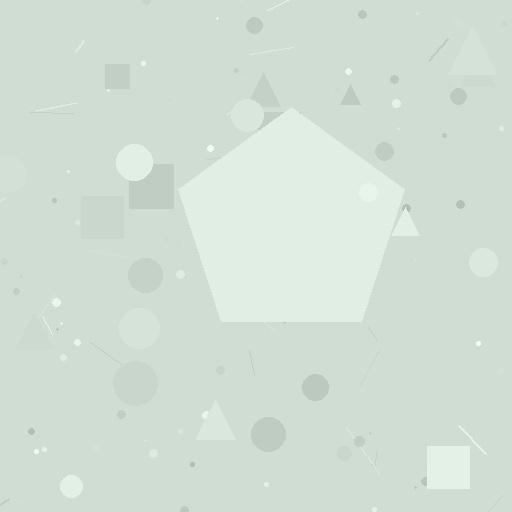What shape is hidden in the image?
A pentagon is hidden in the image.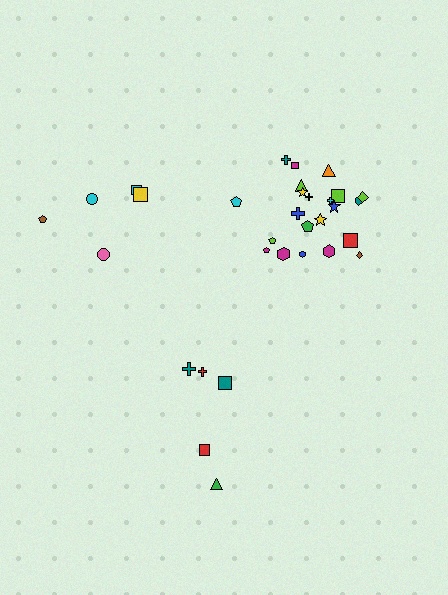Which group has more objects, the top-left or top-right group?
The top-right group.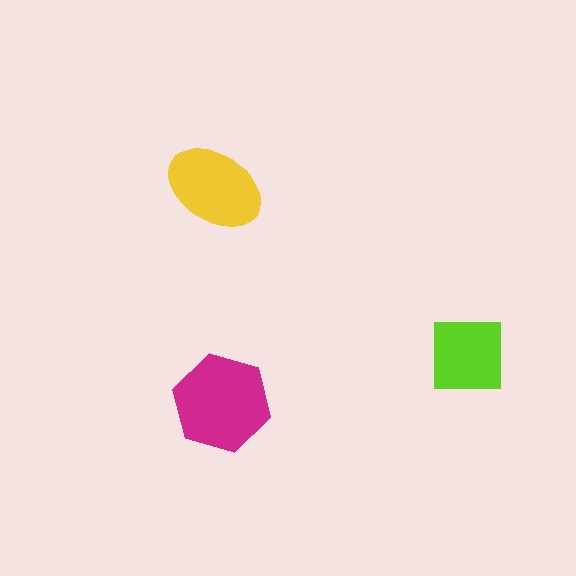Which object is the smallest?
The lime square.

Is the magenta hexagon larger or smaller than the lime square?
Larger.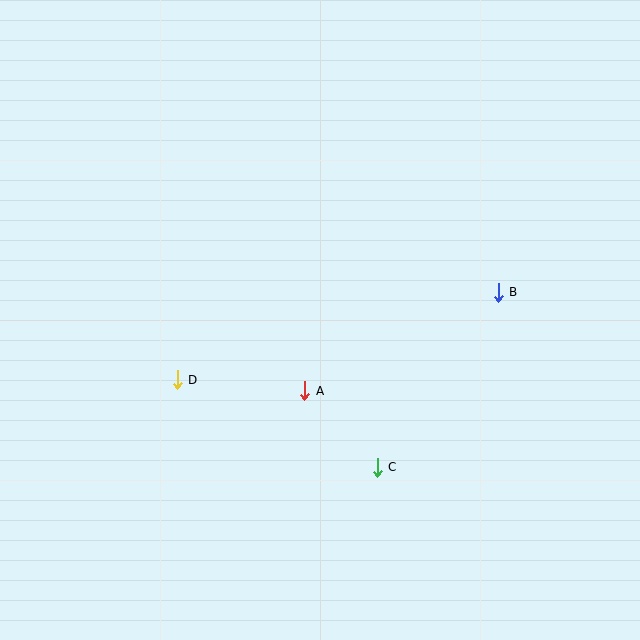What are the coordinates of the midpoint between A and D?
The midpoint between A and D is at (241, 385).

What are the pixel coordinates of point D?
Point D is at (177, 380).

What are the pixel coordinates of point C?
Point C is at (377, 467).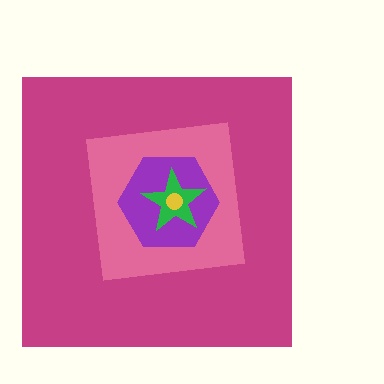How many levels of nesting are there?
5.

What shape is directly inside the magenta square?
The pink square.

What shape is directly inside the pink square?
The purple hexagon.